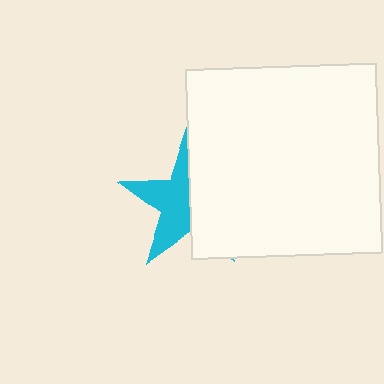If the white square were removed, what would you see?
You would see the complete cyan star.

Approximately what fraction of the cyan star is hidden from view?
Roughly 49% of the cyan star is hidden behind the white square.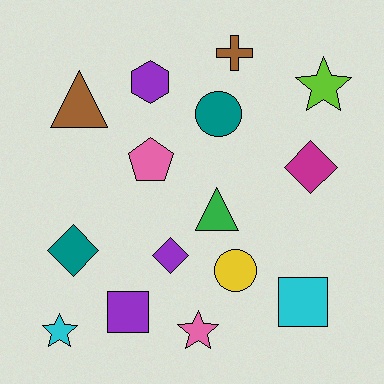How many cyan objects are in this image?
There are 2 cyan objects.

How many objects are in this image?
There are 15 objects.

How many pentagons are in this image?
There is 1 pentagon.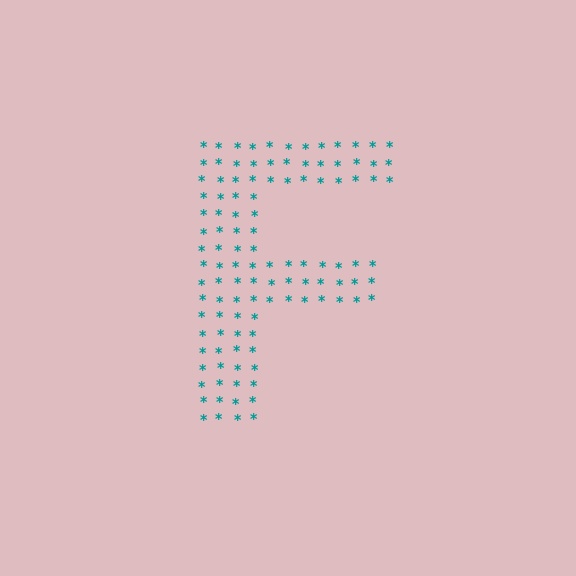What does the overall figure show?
The overall figure shows the letter F.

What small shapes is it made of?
It is made of small asterisks.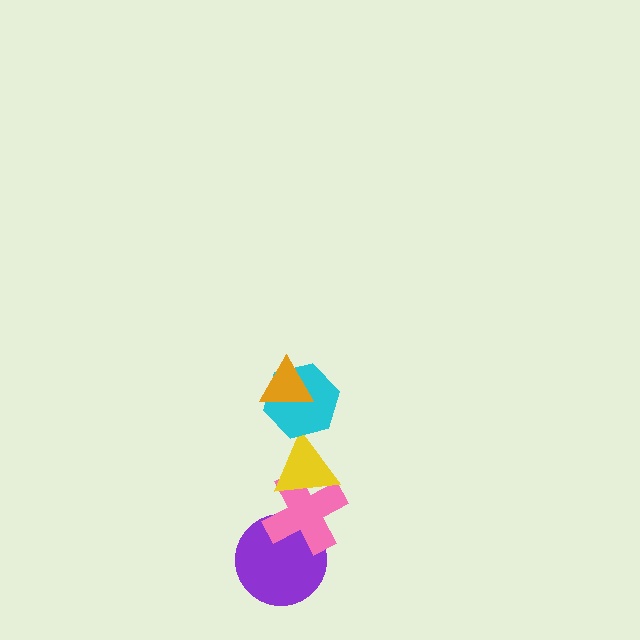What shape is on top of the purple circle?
The pink cross is on top of the purple circle.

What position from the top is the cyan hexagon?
The cyan hexagon is 2nd from the top.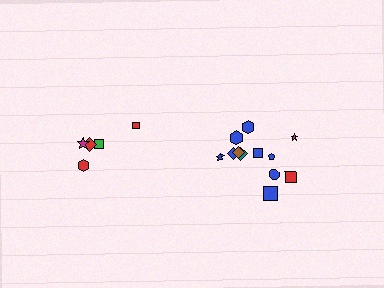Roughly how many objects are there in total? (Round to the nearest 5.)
Roughly 15 objects in total.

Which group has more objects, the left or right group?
The right group.